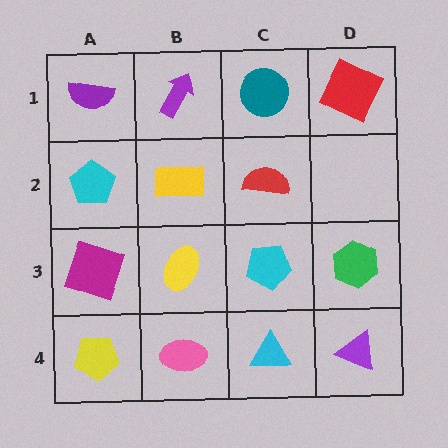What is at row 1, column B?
A purple arrow.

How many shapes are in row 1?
4 shapes.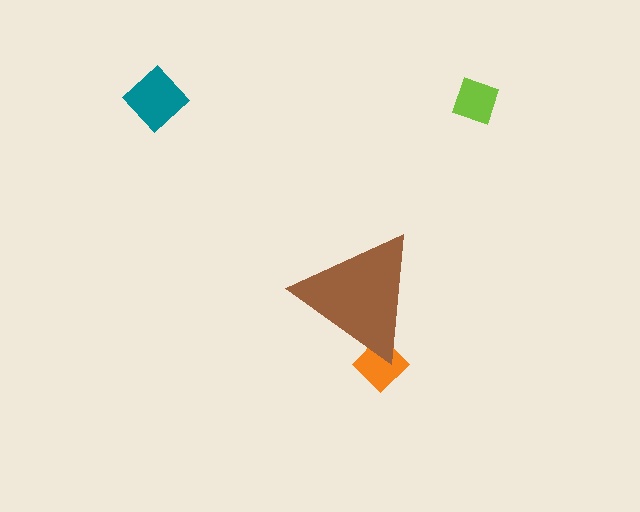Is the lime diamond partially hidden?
No, the lime diamond is fully visible.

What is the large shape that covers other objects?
A brown triangle.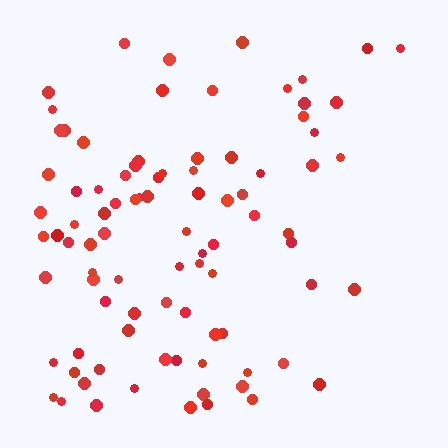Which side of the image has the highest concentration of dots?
The left.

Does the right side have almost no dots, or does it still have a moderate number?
Still a moderate number, just noticeably fewer than the left.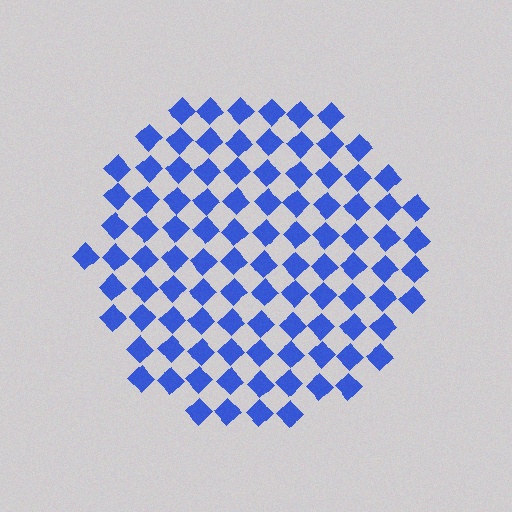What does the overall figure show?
The overall figure shows a circle.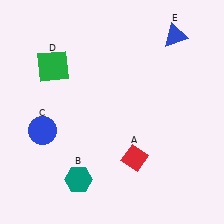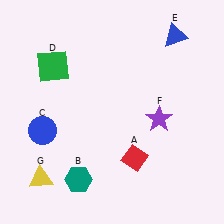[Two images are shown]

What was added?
A purple star (F), a yellow triangle (G) were added in Image 2.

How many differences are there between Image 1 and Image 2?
There are 2 differences between the two images.